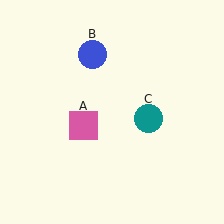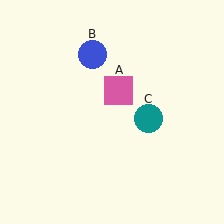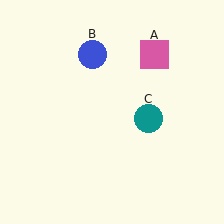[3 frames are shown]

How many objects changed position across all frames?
1 object changed position: pink square (object A).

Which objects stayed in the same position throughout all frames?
Blue circle (object B) and teal circle (object C) remained stationary.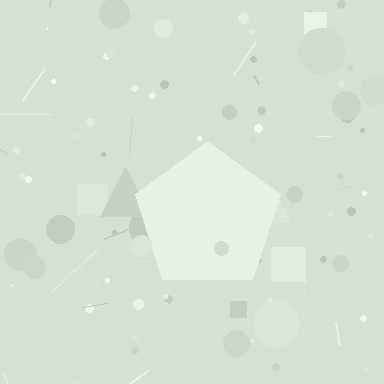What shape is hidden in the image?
A pentagon is hidden in the image.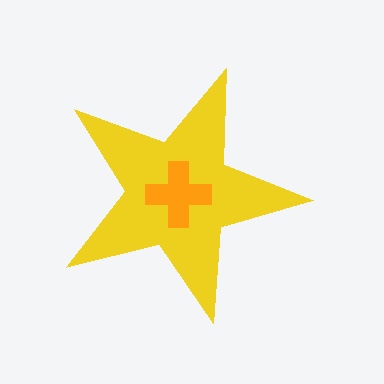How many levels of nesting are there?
2.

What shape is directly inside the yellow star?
The orange cross.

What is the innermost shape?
The orange cross.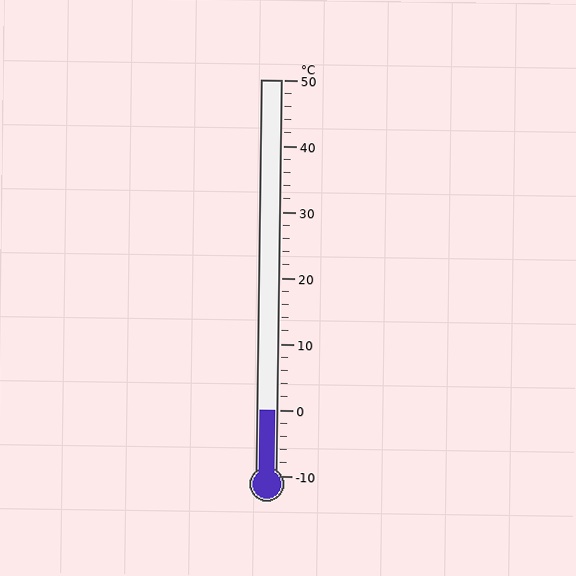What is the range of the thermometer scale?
The thermometer scale ranges from -10°C to 50°C.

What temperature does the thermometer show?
The thermometer shows approximately 0°C.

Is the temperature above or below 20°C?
The temperature is below 20°C.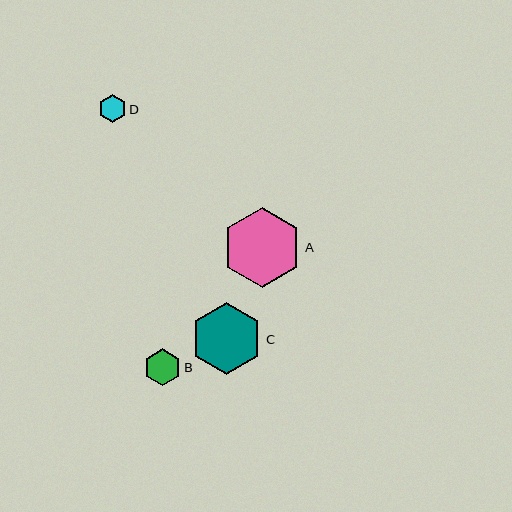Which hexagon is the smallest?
Hexagon D is the smallest with a size of approximately 27 pixels.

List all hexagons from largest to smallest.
From largest to smallest: A, C, B, D.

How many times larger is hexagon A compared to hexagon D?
Hexagon A is approximately 2.9 times the size of hexagon D.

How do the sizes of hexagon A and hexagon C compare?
Hexagon A and hexagon C are approximately the same size.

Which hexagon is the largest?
Hexagon A is the largest with a size of approximately 80 pixels.